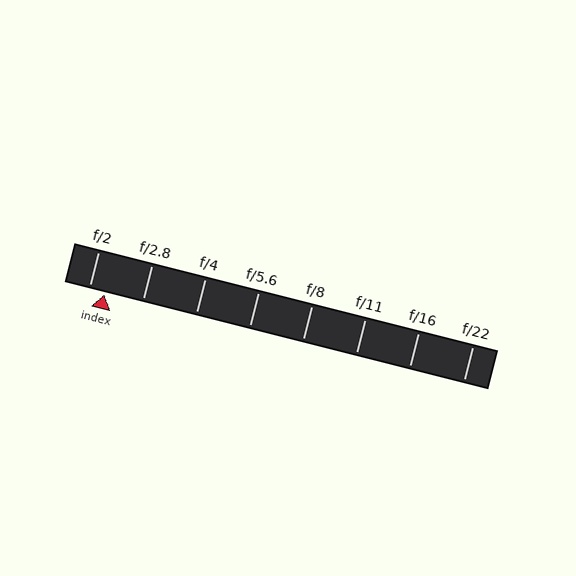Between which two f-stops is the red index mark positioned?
The index mark is between f/2 and f/2.8.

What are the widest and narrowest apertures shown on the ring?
The widest aperture shown is f/2 and the narrowest is f/22.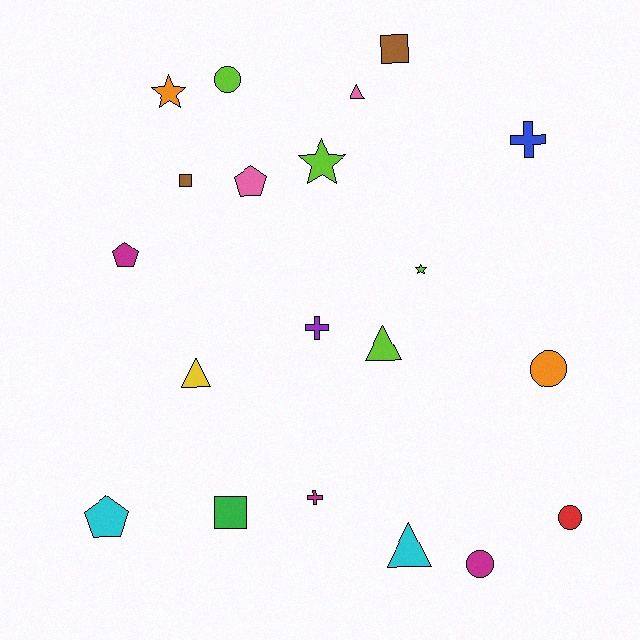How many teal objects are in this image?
There are no teal objects.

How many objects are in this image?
There are 20 objects.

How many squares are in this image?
There are 3 squares.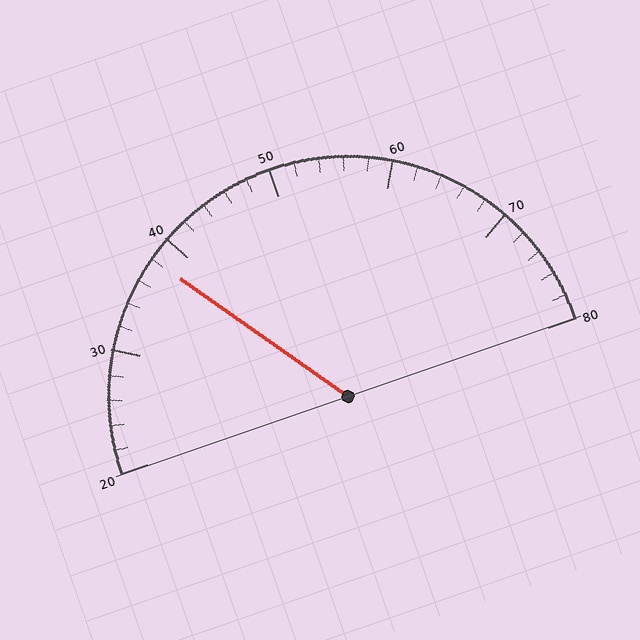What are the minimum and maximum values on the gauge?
The gauge ranges from 20 to 80.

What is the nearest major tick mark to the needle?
The nearest major tick mark is 40.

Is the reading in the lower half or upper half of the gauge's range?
The reading is in the lower half of the range (20 to 80).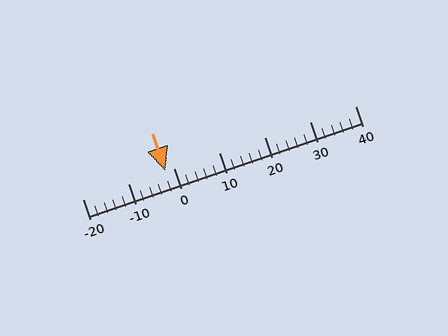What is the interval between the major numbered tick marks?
The major tick marks are spaced 10 units apart.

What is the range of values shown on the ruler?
The ruler shows values from -20 to 40.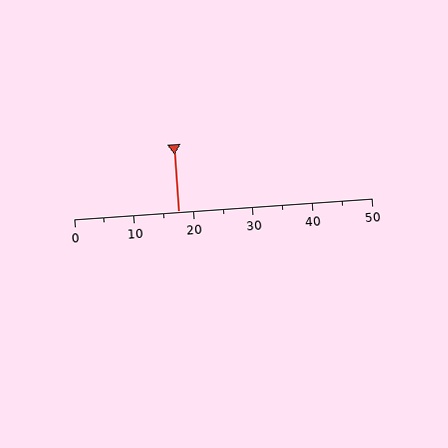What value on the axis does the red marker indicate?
The marker indicates approximately 17.5.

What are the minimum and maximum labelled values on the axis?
The axis runs from 0 to 50.